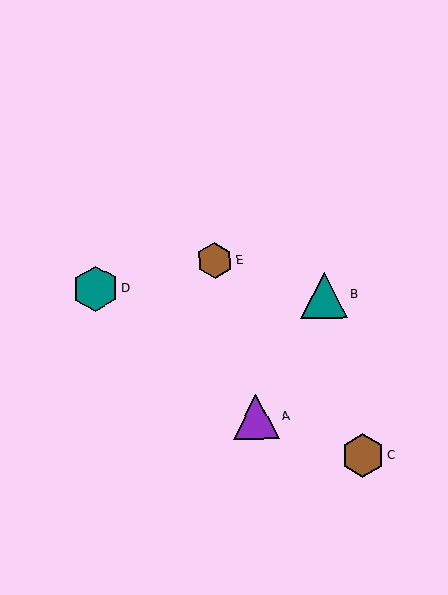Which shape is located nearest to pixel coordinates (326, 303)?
The teal triangle (labeled B) at (324, 295) is nearest to that location.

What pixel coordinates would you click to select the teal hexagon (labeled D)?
Click at (95, 289) to select the teal hexagon D.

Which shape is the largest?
The teal triangle (labeled B) is the largest.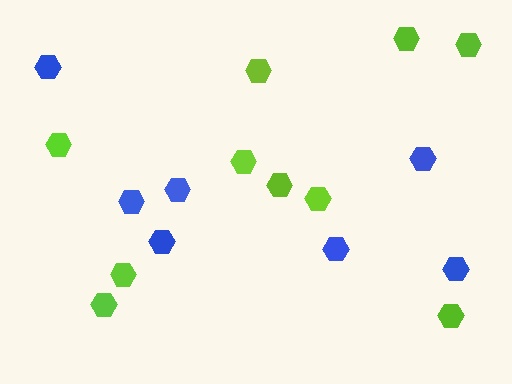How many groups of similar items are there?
There are 2 groups: one group of lime hexagons (10) and one group of blue hexagons (7).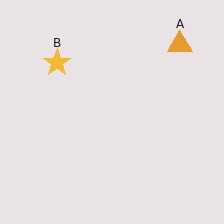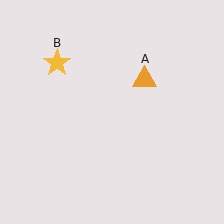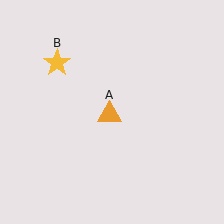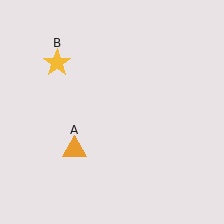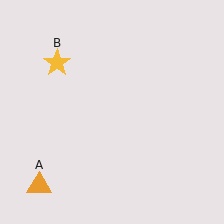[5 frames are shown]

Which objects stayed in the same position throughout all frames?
Yellow star (object B) remained stationary.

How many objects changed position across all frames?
1 object changed position: orange triangle (object A).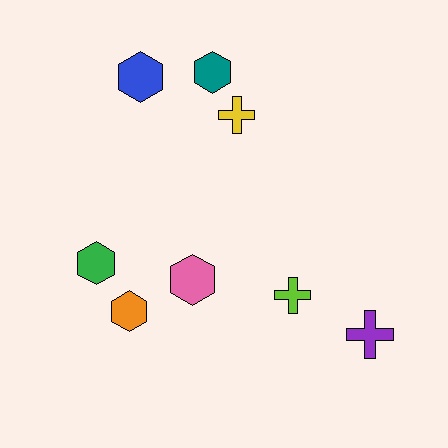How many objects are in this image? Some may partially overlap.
There are 8 objects.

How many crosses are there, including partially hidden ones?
There are 3 crosses.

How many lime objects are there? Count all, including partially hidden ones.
There is 1 lime object.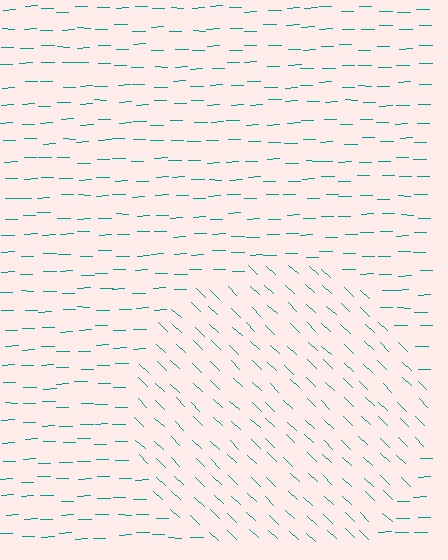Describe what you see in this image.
The image is filled with small teal line segments. A circle region in the image has lines oriented differently from the surrounding lines, creating a visible texture boundary.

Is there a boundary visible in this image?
Yes, there is a texture boundary formed by a change in line orientation.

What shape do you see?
I see a circle.